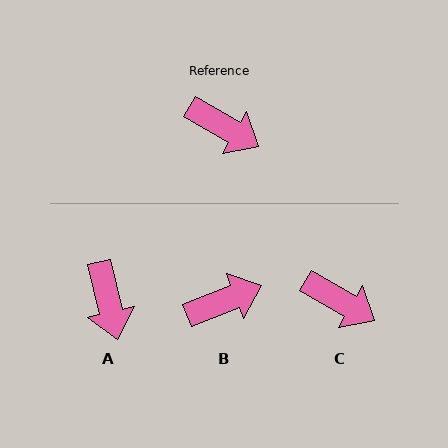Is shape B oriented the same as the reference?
No, it is off by about 52 degrees.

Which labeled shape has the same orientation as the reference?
C.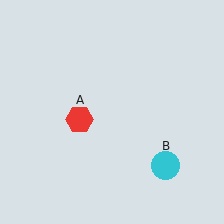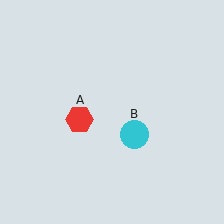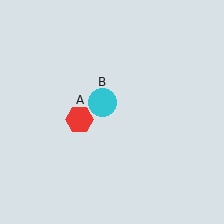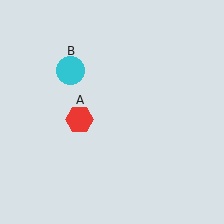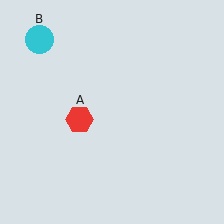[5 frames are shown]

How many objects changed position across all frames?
1 object changed position: cyan circle (object B).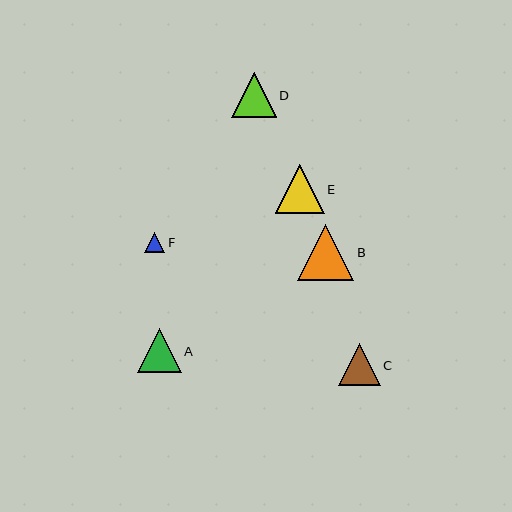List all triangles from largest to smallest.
From largest to smallest: B, E, D, A, C, F.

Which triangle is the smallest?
Triangle F is the smallest with a size of approximately 20 pixels.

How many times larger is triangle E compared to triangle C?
Triangle E is approximately 1.2 times the size of triangle C.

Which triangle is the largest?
Triangle B is the largest with a size of approximately 56 pixels.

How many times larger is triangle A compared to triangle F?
Triangle A is approximately 2.2 times the size of triangle F.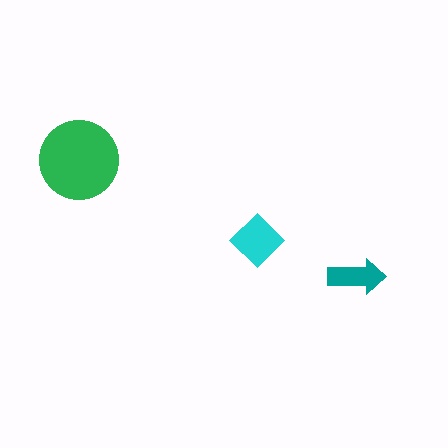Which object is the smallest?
The teal arrow.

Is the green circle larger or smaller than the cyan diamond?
Larger.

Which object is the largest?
The green circle.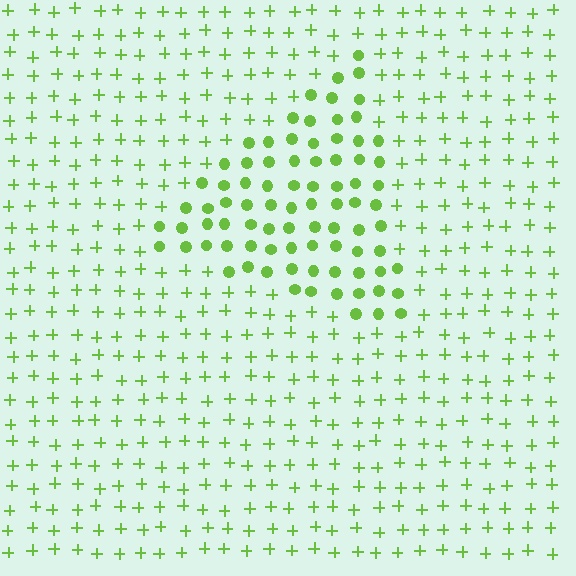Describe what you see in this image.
The image is filled with small lime elements arranged in a uniform grid. A triangle-shaped region contains circles, while the surrounding area contains plus signs. The boundary is defined purely by the change in element shape.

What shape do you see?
I see a triangle.